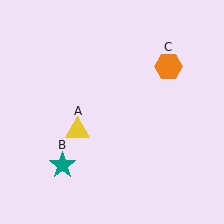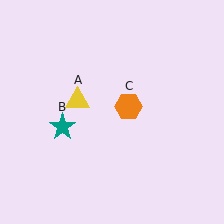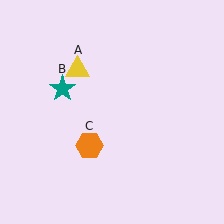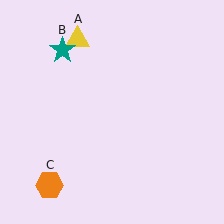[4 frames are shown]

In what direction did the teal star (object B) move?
The teal star (object B) moved up.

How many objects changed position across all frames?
3 objects changed position: yellow triangle (object A), teal star (object B), orange hexagon (object C).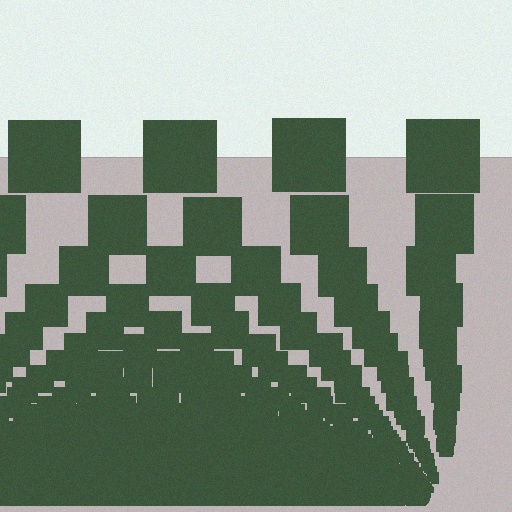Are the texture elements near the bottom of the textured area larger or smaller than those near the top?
Smaller. The gradient is inverted — elements near the bottom are smaller and denser.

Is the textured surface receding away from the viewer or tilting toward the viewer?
The surface appears to tilt toward the viewer. Texture elements get larger and sparser toward the top.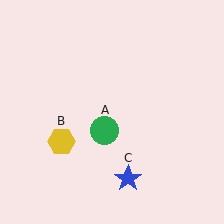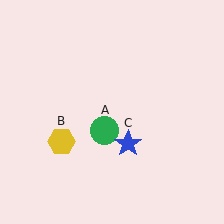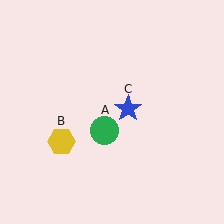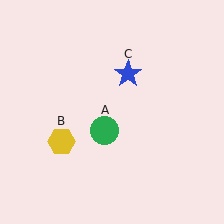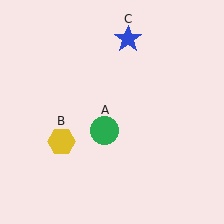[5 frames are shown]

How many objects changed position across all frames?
1 object changed position: blue star (object C).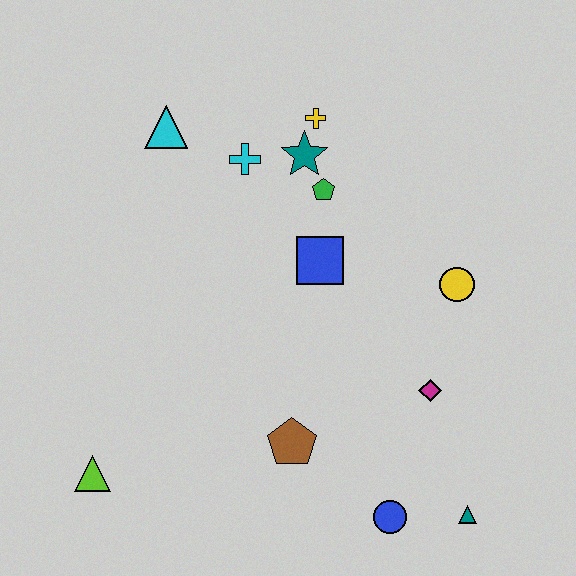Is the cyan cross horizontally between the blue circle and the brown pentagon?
No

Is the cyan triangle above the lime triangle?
Yes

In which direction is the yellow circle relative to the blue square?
The yellow circle is to the right of the blue square.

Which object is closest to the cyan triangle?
The cyan cross is closest to the cyan triangle.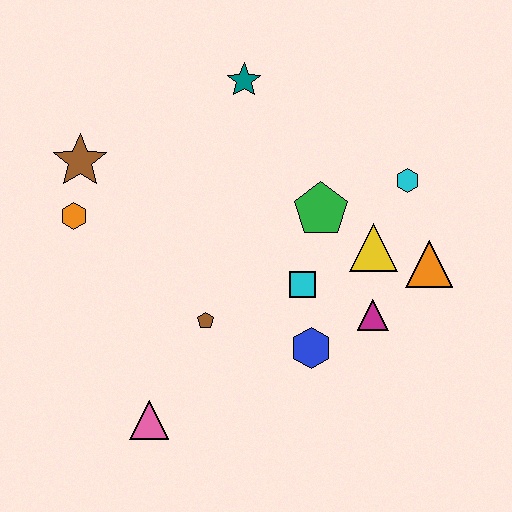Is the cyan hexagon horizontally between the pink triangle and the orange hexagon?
No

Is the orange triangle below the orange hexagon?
Yes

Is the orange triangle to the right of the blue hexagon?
Yes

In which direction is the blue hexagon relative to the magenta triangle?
The blue hexagon is to the left of the magenta triangle.